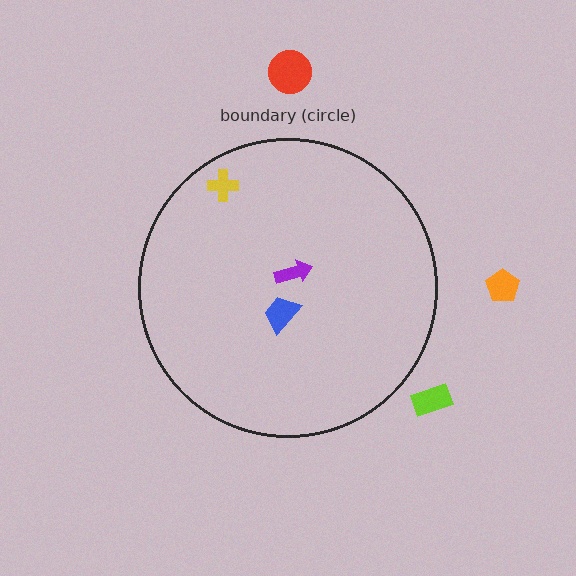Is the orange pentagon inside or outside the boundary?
Outside.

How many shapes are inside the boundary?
3 inside, 3 outside.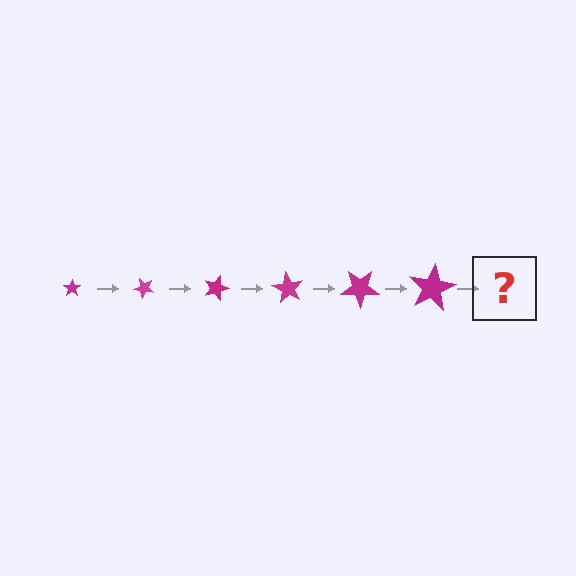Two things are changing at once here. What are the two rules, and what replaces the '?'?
The two rules are that the star grows larger each step and it rotates 45 degrees each step. The '?' should be a star, larger than the previous one and rotated 270 degrees from the start.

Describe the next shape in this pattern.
It should be a star, larger than the previous one and rotated 270 degrees from the start.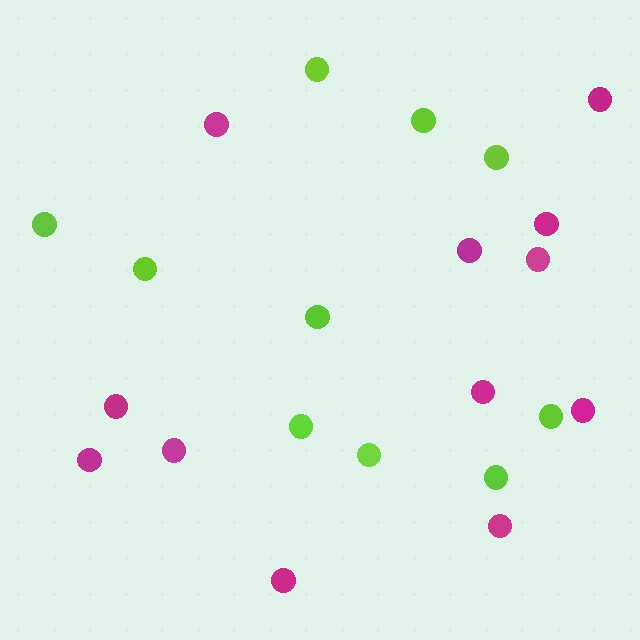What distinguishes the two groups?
There are 2 groups: one group of lime circles (10) and one group of magenta circles (12).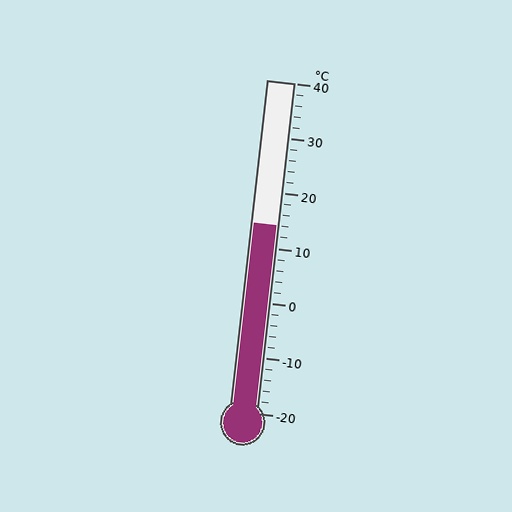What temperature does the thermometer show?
The thermometer shows approximately 14°C.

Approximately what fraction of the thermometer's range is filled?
The thermometer is filled to approximately 55% of its range.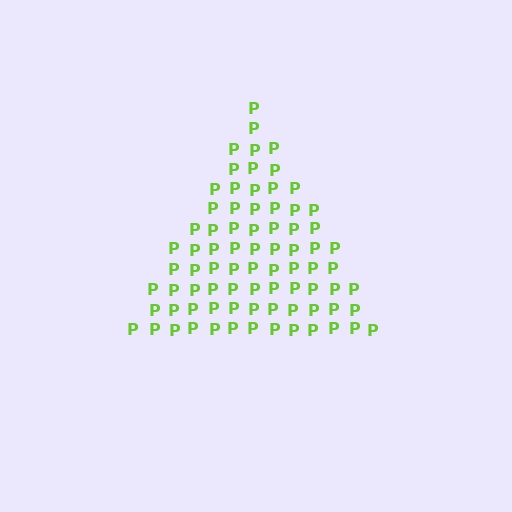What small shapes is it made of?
It is made of small letter P's.